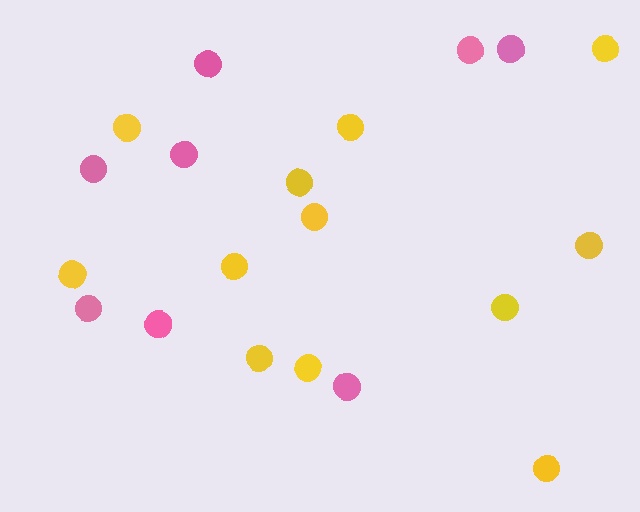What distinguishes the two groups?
There are 2 groups: one group of pink circles (8) and one group of yellow circles (12).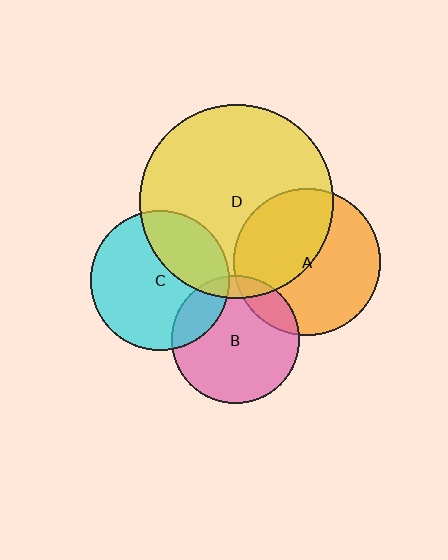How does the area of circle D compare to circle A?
Approximately 1.8 times.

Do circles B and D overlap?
Yes.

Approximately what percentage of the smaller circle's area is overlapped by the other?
Approximately 10%.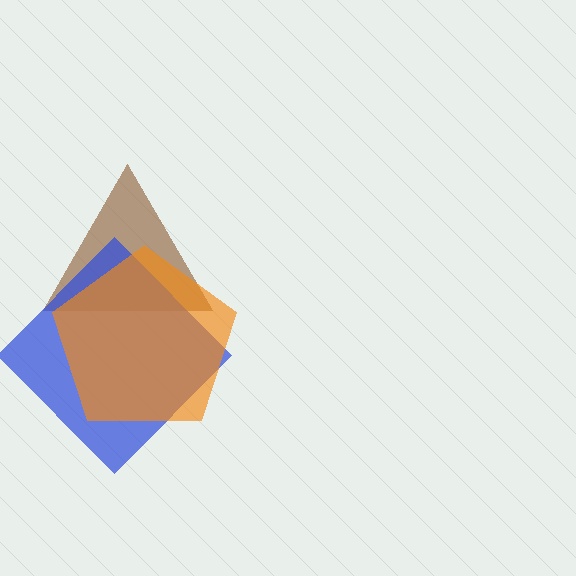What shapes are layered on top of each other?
The layered shapes are: a brown triangle, a blue diamond, an orange pentagon.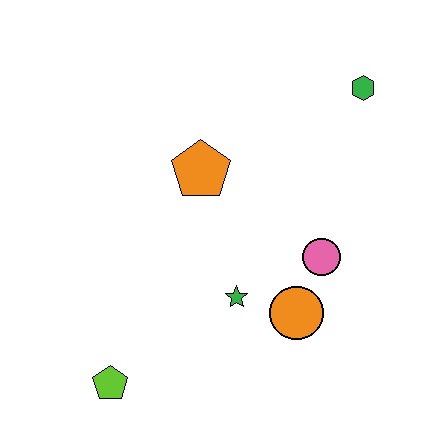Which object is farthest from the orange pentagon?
The lime pentagon is farthest from the orange pentagon.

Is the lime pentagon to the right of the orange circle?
No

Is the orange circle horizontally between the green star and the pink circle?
Yes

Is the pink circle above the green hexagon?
No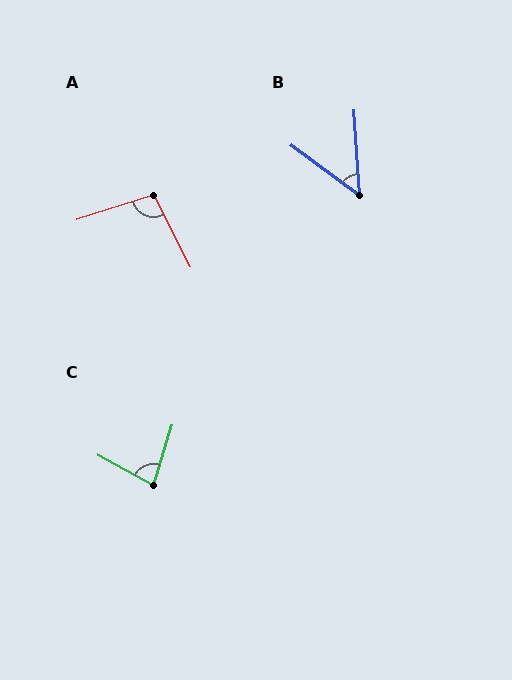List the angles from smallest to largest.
B (50°), C (78°), A (100°).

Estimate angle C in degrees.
Approximately 78 degrees.